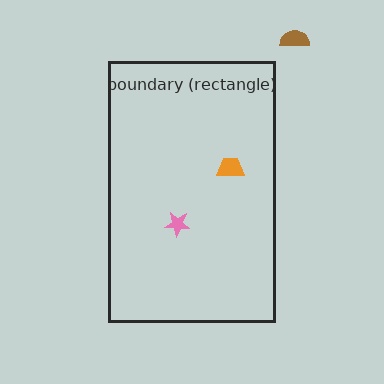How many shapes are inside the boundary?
2 inside, 1 outside.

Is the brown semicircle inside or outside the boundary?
Outside.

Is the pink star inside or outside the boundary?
Inside.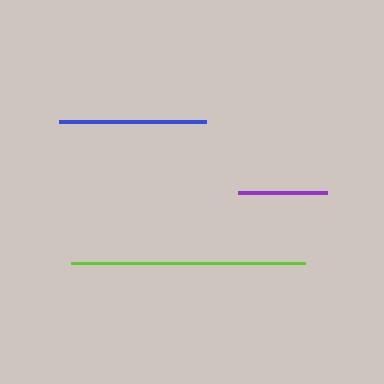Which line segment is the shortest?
The purple line is the shortest at approximately 89 pixels.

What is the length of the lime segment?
The lime segment is approximately 234 pixels long.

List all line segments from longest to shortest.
From longest to shortest: lime, blue, purple.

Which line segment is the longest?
The lime line is the longest at approximately 234 pixels.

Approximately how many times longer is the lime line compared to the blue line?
The lime line is approximately 1.6 times the length of the blue line.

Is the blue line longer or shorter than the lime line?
The lime line is longer than the blue line.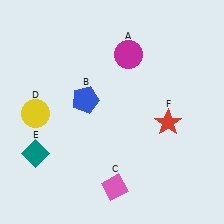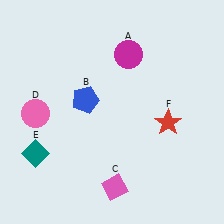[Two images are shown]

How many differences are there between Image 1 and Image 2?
There is 1 difference between the two images.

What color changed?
The circle (D) changed from yellow in Image 1 to pink in Image 2.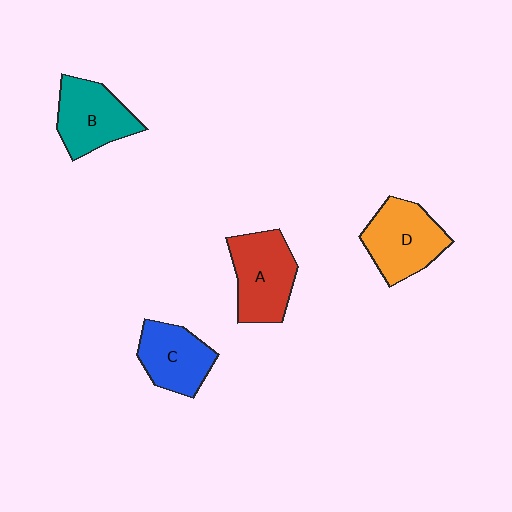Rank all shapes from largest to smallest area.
From largest to smallest: A (red), D (orange), B (teal), C (blue).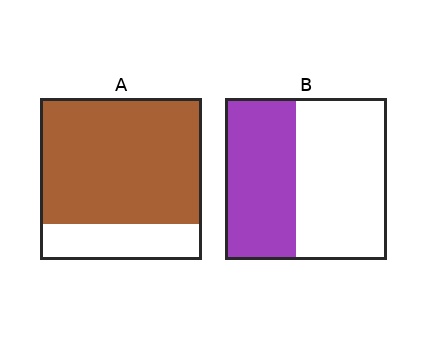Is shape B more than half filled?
No.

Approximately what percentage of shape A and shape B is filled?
A is approximately 80% and B is approximately 45%.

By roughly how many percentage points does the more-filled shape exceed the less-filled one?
By roughly 35 percentage points (A over B).